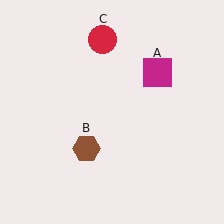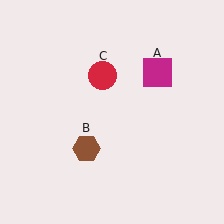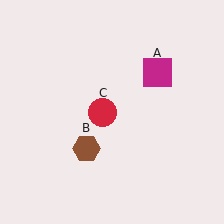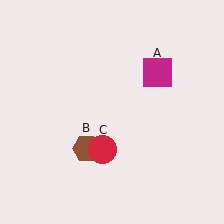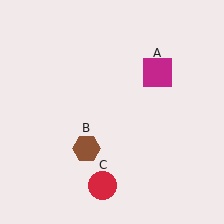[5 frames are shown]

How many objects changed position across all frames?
1 object changed position: red circle (object C).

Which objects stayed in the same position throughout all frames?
Magenta square (object A) and brown hexagon (object B) remained stationary.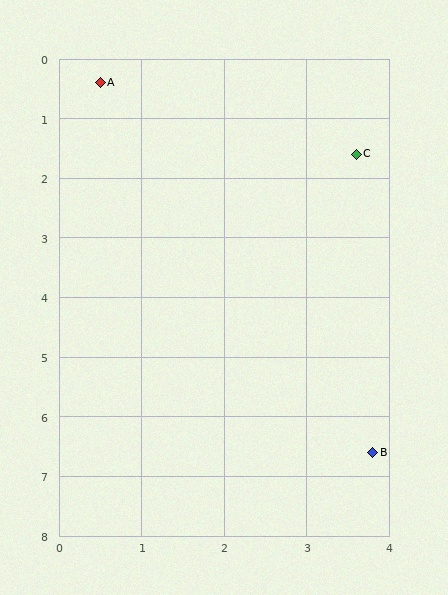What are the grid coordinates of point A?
Point A is at approximately (0.5, 0.4).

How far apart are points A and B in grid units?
Points A and B are about 7.0 grid units apart.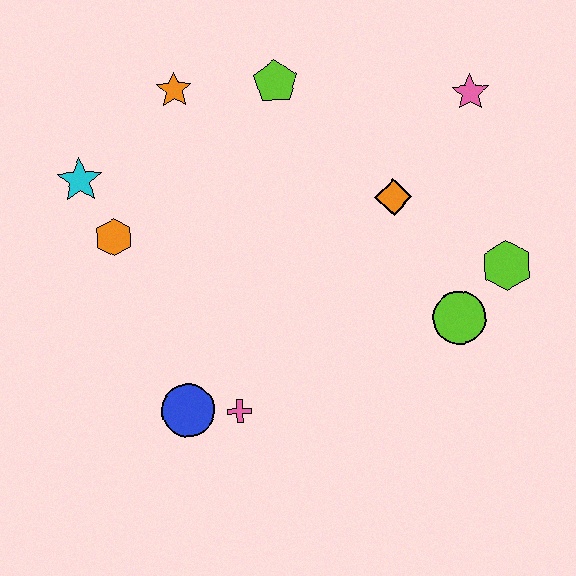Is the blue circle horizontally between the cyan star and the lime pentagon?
Yes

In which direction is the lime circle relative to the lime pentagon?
The lime circle is below the lime pentagon.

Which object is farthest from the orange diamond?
The cyan star is farthest from the orange diamond.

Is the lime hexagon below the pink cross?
No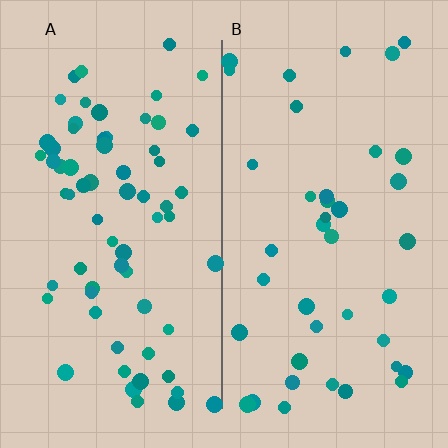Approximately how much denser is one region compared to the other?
Approximately 1.7× — region A over region B.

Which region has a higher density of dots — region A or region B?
A (the left).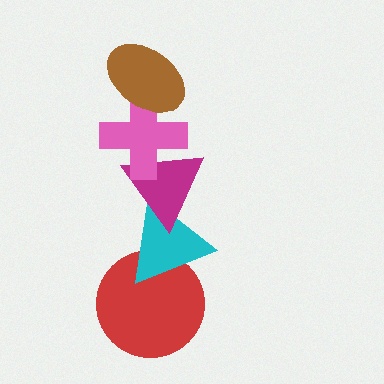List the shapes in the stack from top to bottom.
From top to bottom: the brown ellipse, the pink cross, the magenta triangle, the cyan triangle, the red circle.